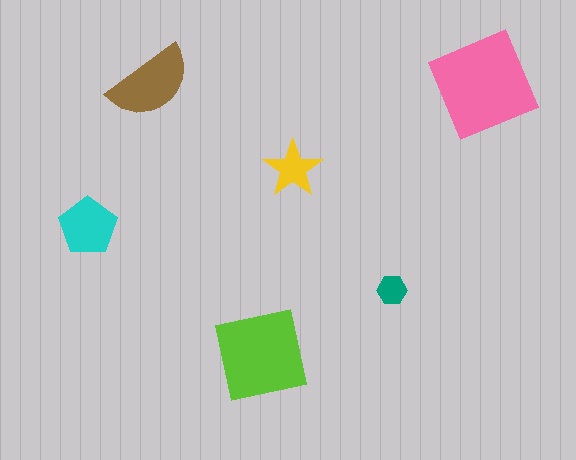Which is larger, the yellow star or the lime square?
The lime square.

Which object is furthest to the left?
The cyan pentagon is leftmost.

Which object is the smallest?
The teal hexagon.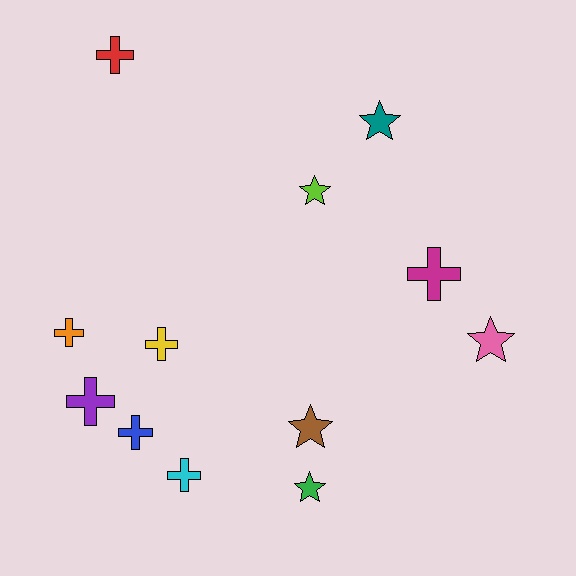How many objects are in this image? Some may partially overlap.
There are 12 objects.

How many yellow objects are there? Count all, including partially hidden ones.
There is 1 yellow object.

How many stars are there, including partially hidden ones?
There are 5 stars.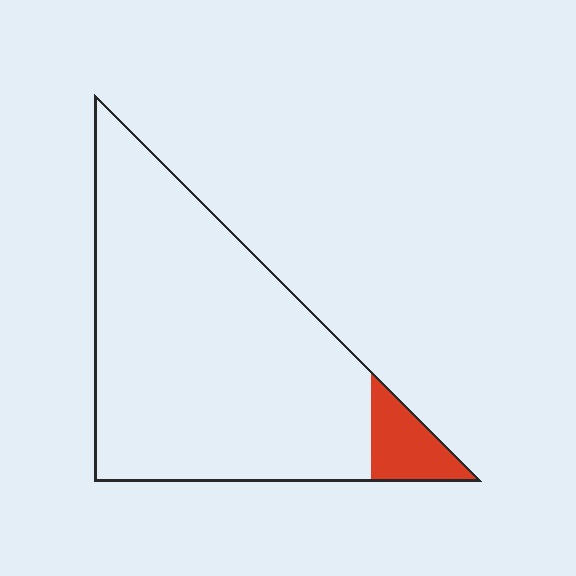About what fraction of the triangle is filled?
About one tenth (1/10).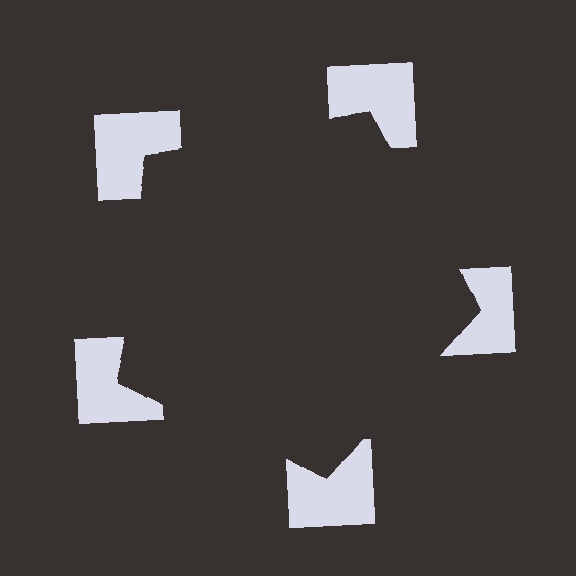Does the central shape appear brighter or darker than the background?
It typically appears slightly darker than the background, even though no actual brightness change is drawn.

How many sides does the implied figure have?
5 sides.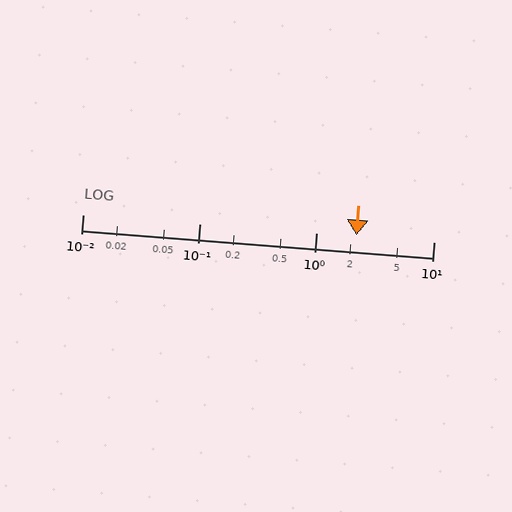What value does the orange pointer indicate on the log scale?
The pointer indicates approximately 2.2.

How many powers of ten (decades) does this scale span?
The scale spans 3 decades, from 0.01 to 10.